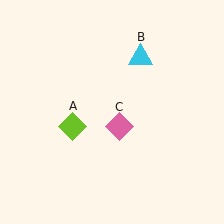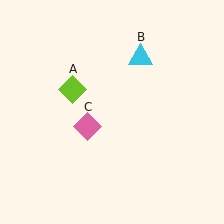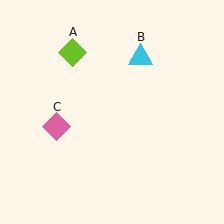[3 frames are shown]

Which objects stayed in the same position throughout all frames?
Cyan triangle (object B) remained stationary.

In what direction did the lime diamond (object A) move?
The lime diamond (object A) moved up.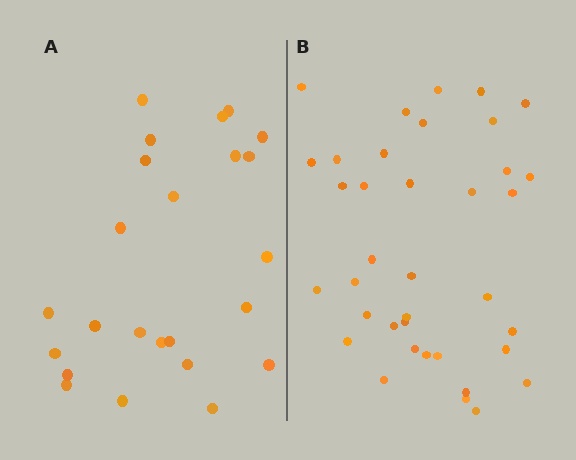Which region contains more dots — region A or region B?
Region B (the right region) has more dots.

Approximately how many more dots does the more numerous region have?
Region B has approximately 15 more dots than region A.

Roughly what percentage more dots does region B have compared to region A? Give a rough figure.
About 55% more.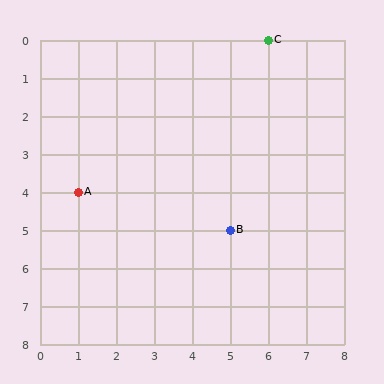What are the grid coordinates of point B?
Point B is at grid coordinates (5, 5).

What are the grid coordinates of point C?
Point C is at grid coordinates (6, 0).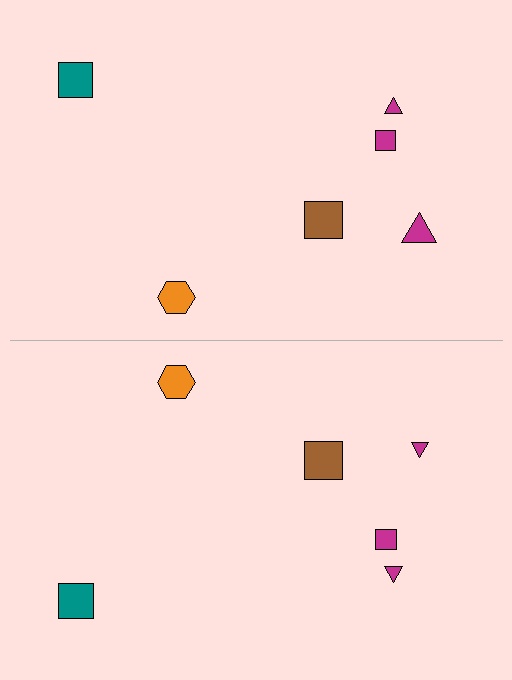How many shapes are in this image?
There are 12 shapes in this image.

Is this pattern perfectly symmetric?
No, the pattern is not perfectly symmetric. The magenta triangle on the bottom side has a different size than its mirror counterpart.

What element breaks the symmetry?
The magenta triangle on the bottom side has a different size than its mirror counterpart.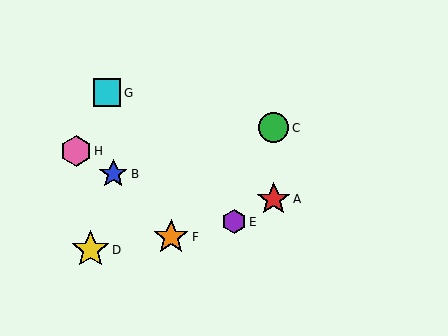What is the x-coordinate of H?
Object H is at x≈76.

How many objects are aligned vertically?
2 objects (A, C) are aligned vertically.